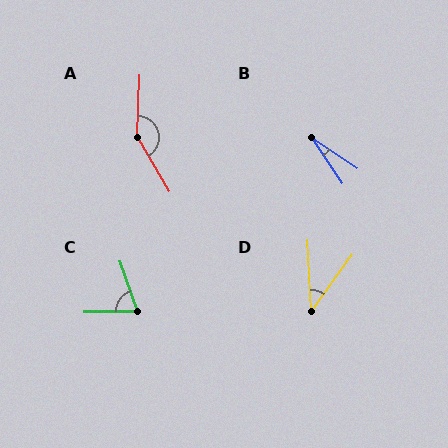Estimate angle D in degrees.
Approximately 38 degrees.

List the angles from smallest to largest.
B (22°), D (38°), C (72°), A (148°).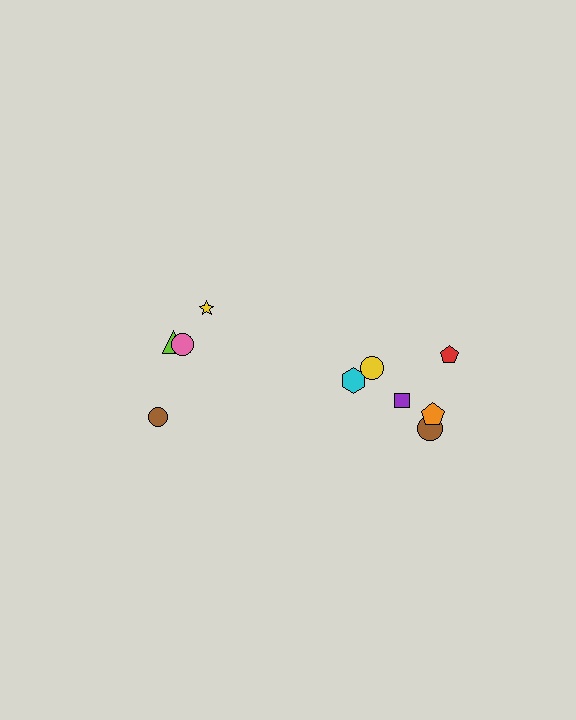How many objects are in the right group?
There are 6 objects.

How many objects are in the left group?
There are 4 objects.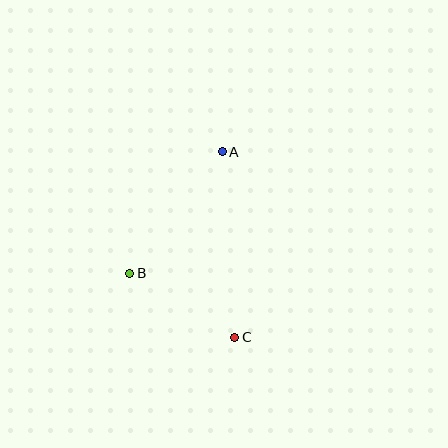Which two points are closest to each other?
Points B and C are closest to each other.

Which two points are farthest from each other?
Points A and C are farthest from each other.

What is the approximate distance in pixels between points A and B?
The distance between A and B is approximately 153 pixels.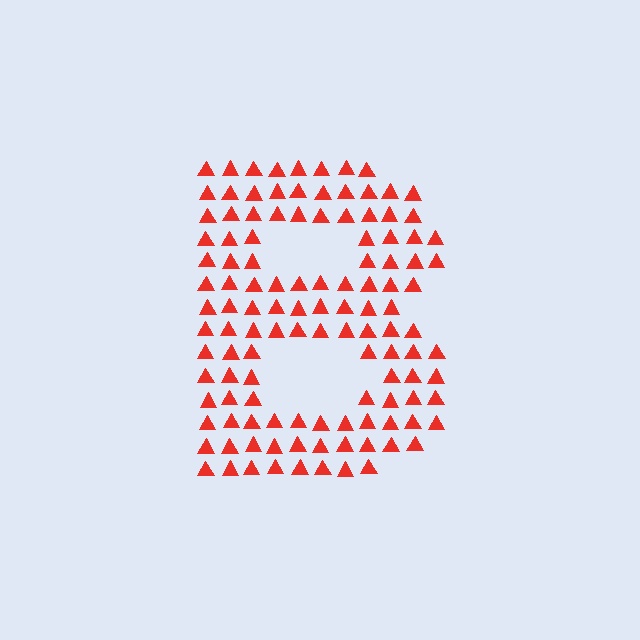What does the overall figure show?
The overall figure shows the letter B.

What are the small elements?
The small elements are triangles.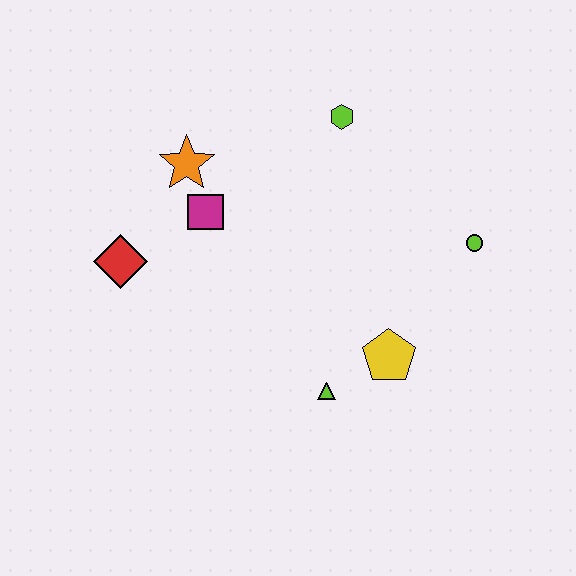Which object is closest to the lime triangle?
The yellow pentagon is closest to the lime triangle.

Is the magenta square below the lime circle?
No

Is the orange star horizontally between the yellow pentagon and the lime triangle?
No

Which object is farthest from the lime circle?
The red diamond is farthest from the lime circle.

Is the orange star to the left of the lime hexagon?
Yes